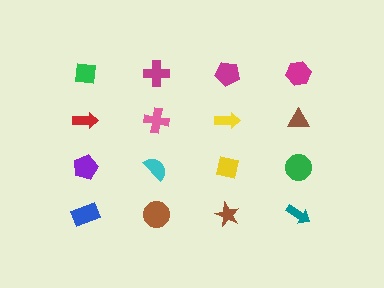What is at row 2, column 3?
A yellow arrow.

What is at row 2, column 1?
A red arrow.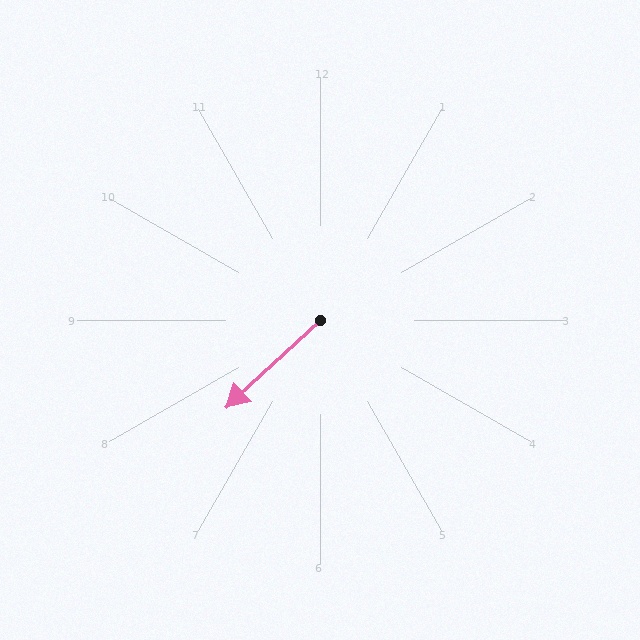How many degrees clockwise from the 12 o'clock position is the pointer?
Approximately 227 degrees.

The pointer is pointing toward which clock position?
Roughly 8 o'clock.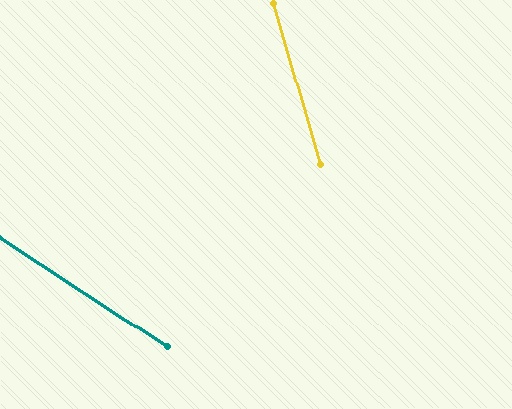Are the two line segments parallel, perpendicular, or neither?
Neither parallel nor perpendicular — they differ by about 41°.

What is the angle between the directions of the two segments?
Approximately 41 degrees.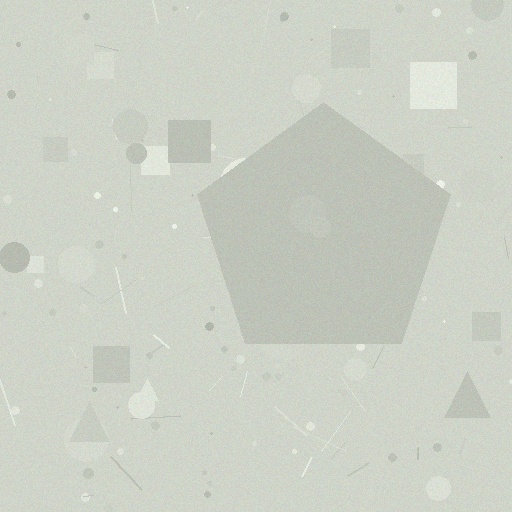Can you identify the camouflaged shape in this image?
The camouflaged shape is a pentagon.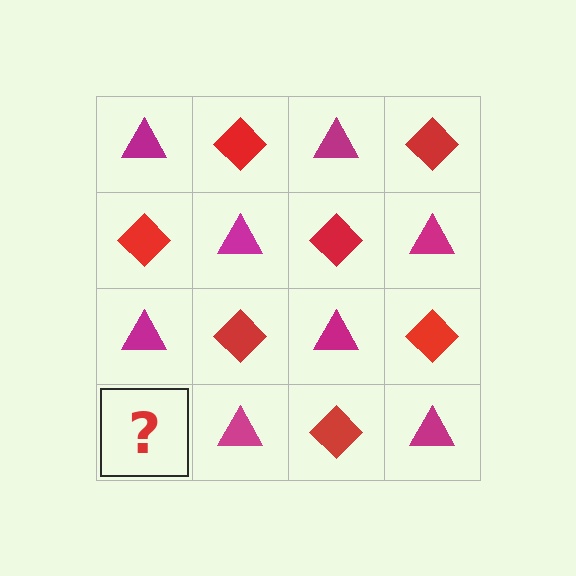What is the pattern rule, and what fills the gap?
The rule is that it alternates magenta triangle and red diamond in a checkerboard pattern. The gap should be filled with a red diamond.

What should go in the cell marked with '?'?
The missing cell should contain a red diamond.